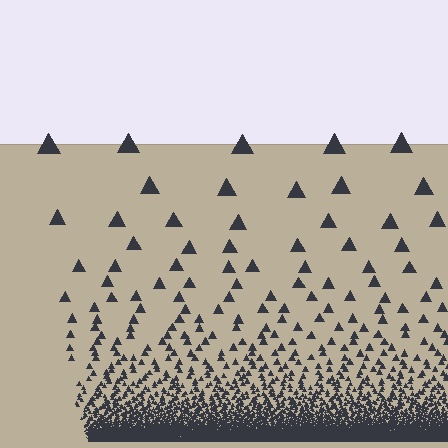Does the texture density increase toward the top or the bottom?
Density increases toward the bottom.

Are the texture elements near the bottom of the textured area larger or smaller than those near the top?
Smaller. The gradient is inverted — elements near the bottom are smaller and denser.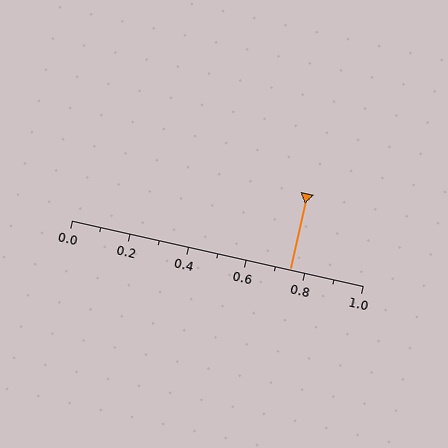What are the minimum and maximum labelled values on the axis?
The axis runs from 0.0 to 1.0.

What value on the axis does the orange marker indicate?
The marker indicates approximately 0.75.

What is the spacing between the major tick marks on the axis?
The major ticks are spaced 0.2 apart.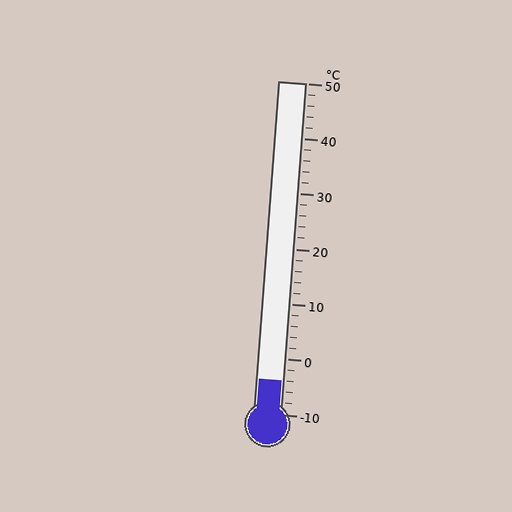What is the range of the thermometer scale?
The thermometer scale ranges from -10°C to 50°C.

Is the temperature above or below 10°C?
The temperature is below 10°C.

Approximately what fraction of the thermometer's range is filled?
The thermometer is filled to approximately 10% of its range.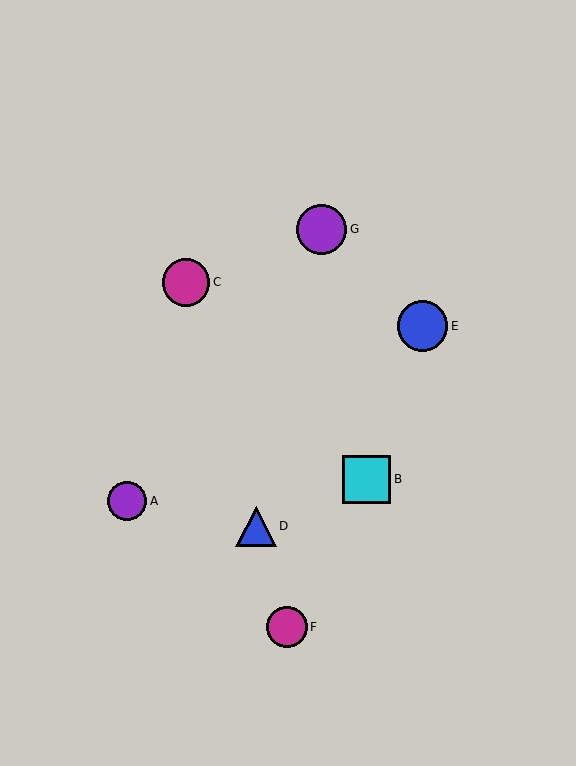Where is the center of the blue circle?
The center of the blue circle is at (422, 326).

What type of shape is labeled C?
Shape C is a magenta circle.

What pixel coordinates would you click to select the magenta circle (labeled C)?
Click at (186, 282) to select the magenta circle C.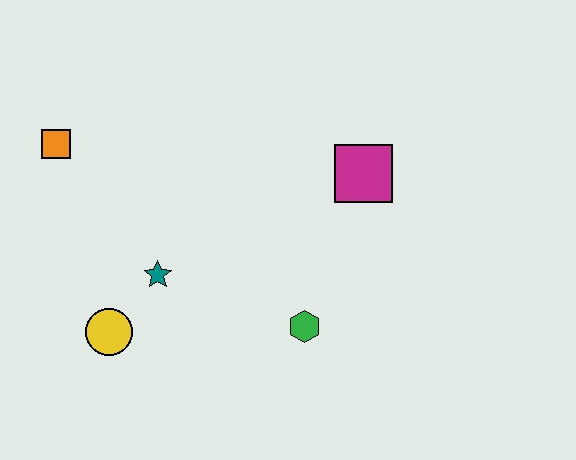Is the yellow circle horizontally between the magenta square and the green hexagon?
No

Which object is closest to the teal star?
The yellow circle is closest to the teal star.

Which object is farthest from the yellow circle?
The magenta square is farthest from the yellow circle.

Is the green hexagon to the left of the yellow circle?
No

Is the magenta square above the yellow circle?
Yes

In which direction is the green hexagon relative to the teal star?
The green hexagon is to the right of the teal star.